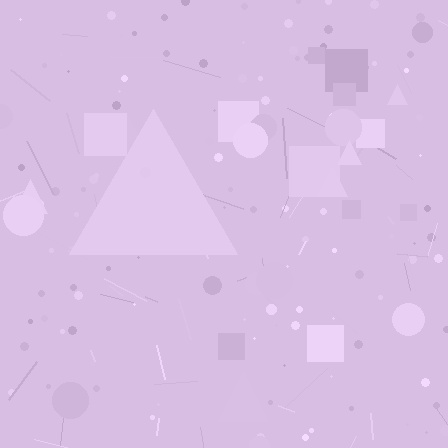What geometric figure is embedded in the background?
A triangle is embedded in the background.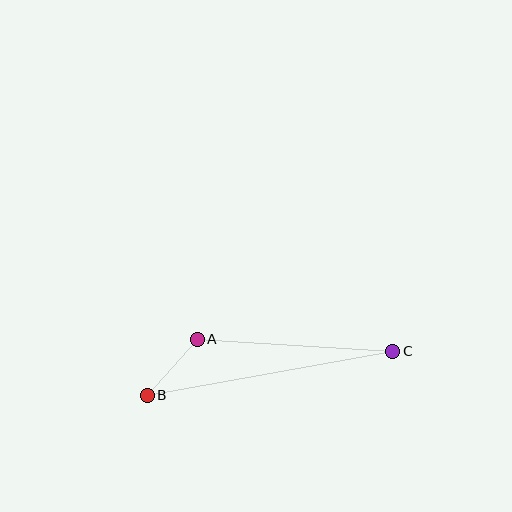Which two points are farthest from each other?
Points B and C are farthest from each other.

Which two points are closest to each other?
Points A and B are closest to each other.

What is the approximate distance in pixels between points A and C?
The distance between A and C is approximately 196 pixels.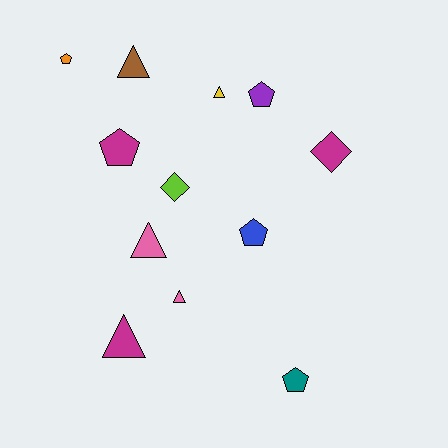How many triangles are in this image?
There are 5 triangles.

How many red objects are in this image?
There are no red objects.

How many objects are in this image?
There are 12 objects.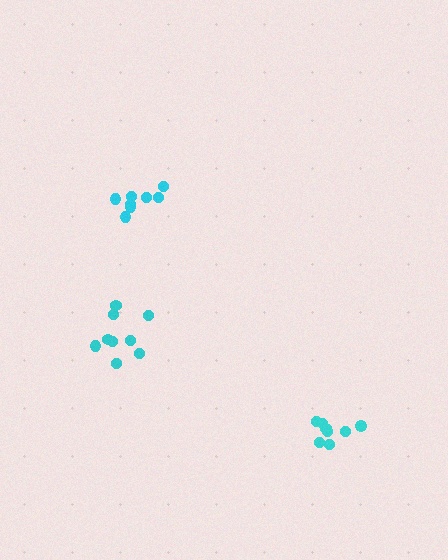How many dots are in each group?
Group 1: 9 dots, Group 2: 9 dots, Group 3: 8 dots (26 total).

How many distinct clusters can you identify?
There are 3 distinct clusters.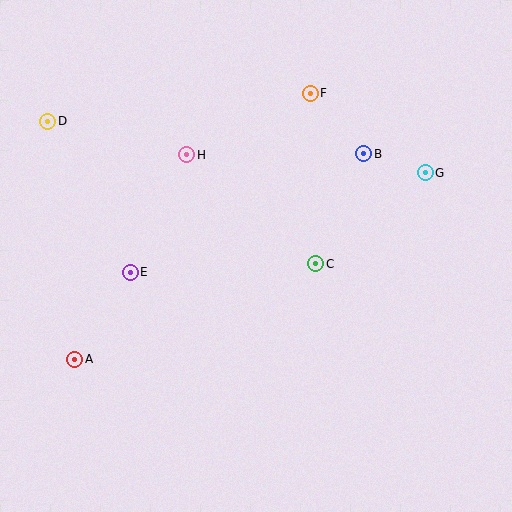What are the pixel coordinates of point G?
Point G is at (425, 173).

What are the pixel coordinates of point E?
Point E is at (130, 273).